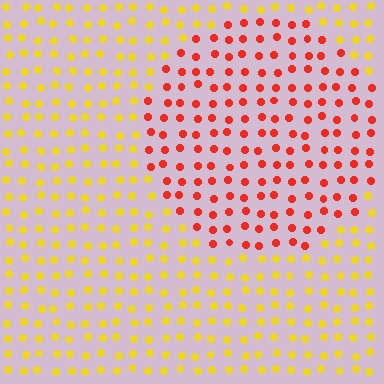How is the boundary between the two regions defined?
The boundary is defined purely by a slight shift in hue (about 51 degrees). Spacing, size, and orientation are identical on both sides.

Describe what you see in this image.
The image is filled with small yellow elements in a uniform arrangement. A circle-shaped region is visible where the elements are tinted to a slightly different hue, forming a subtle color boundary.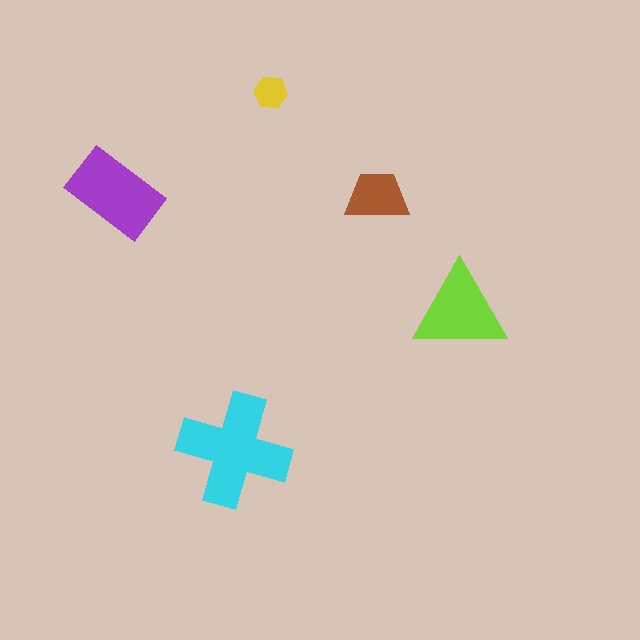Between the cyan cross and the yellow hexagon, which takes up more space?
The cyan cross.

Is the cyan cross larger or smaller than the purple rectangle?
Larger.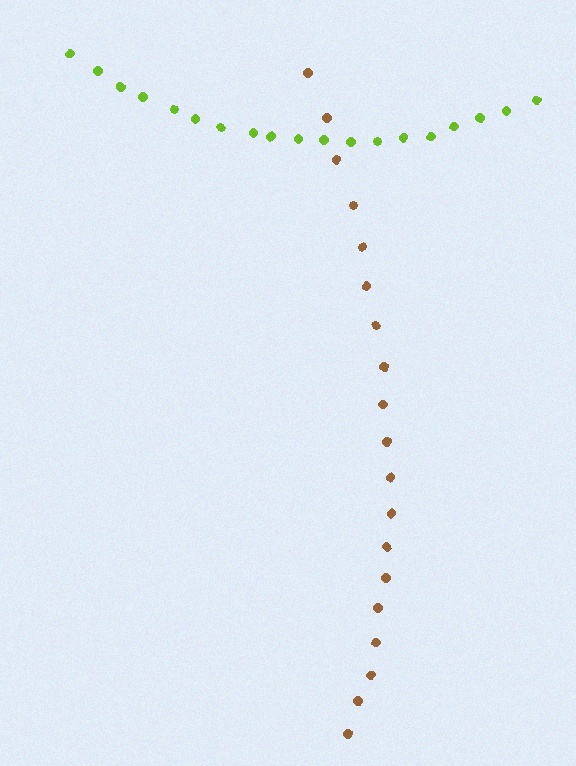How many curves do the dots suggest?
There are 2 distinct paths.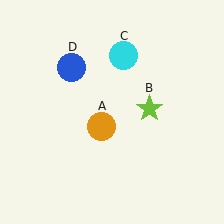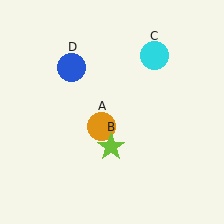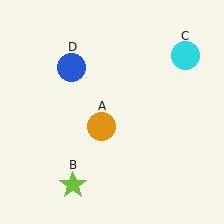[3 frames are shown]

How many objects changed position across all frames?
2 objects changed position: lime star (object B), cyan circle (object C).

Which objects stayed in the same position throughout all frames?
Orange circle (object A) and blue circle (object D) remained stationary.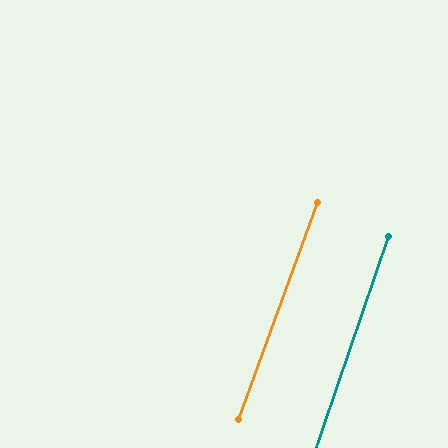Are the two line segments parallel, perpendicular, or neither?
Parallel — their directions differ by only 1.2°.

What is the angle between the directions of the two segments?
Approximately 1 degree.